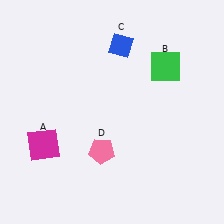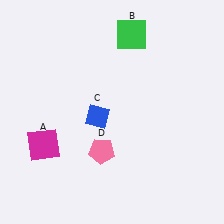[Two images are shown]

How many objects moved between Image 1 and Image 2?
2 objects moved between the two images.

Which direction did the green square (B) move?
The green square (B) moved left.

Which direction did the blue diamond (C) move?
The blue diamond (C) moved down.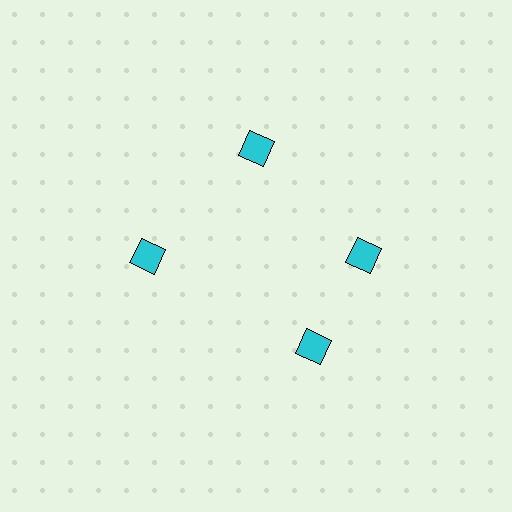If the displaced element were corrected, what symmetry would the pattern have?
It would have 4-fold rotational symmetry — the pattern would map onto itself every 90 degrees.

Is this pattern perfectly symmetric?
No. The 4 cyan diamonds are arranged in a ring, but one element near the 6 o'clock position is rotated out of alignment along the ring, breaking the 4-fold rotational symmetry.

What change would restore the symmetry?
The symmetry would be restored by rotating it back into even spacing with its neighbors so that all 4 diamonds sit at equal angles and equal distance from the center.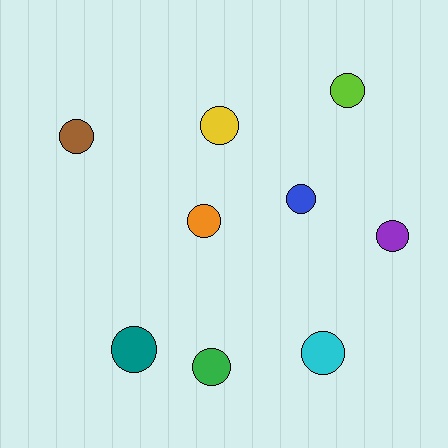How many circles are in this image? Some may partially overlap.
There are 9 circles.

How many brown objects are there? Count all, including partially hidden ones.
There is 1 brown object.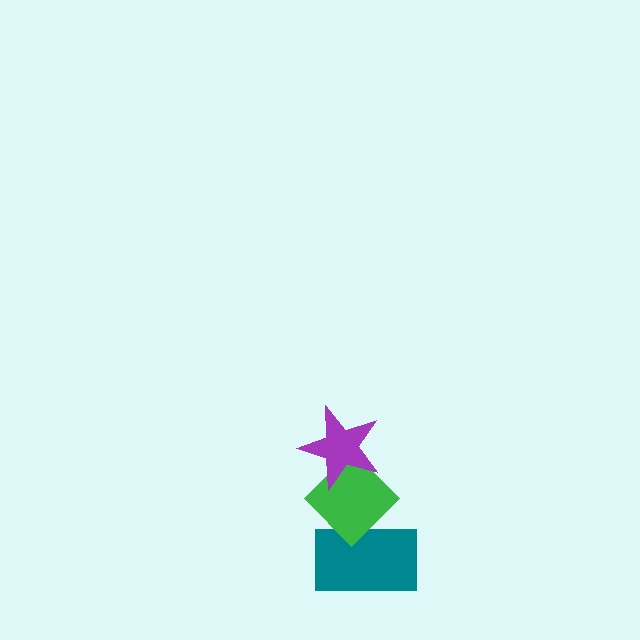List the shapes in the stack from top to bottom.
From top to bottom: the purple star, the green diamond, the teal rectangle.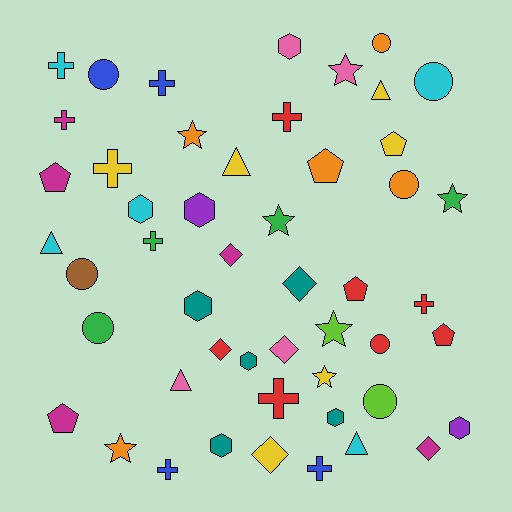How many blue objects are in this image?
There are 4 blue objects.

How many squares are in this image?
There are no squares.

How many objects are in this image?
There are 50 objects.